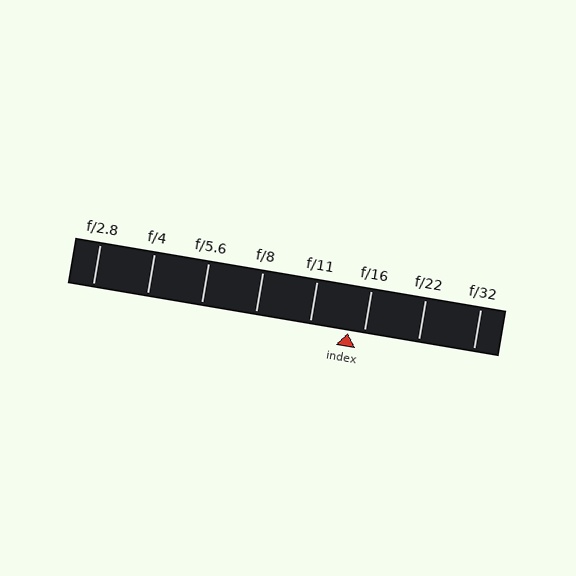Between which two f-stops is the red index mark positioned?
The index mark is between f/11 and f/16.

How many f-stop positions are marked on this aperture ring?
There are 8 f-stop positions marked.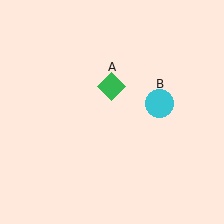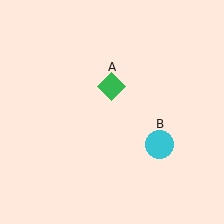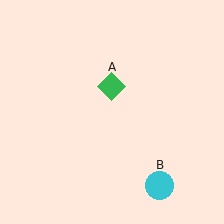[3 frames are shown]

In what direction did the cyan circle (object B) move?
The cyan circle (object B) moved down.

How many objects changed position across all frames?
1 object changed position: cyan circle (object B).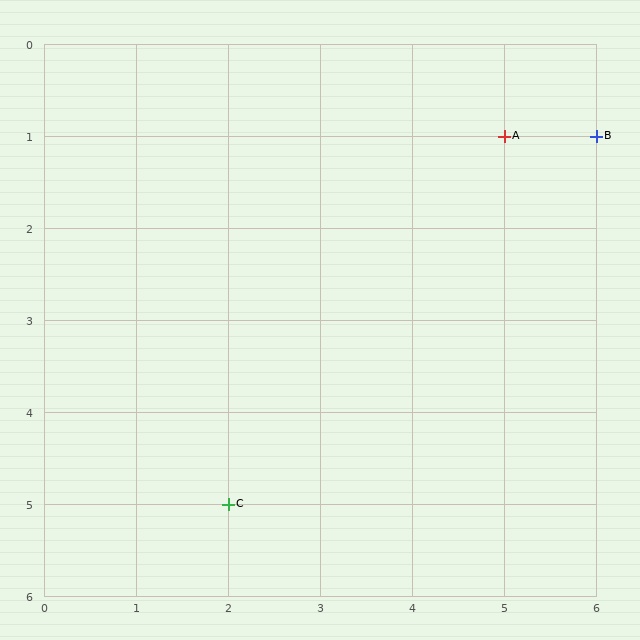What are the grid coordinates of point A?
Point A is at grid coordinates (5, 1).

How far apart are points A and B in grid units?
Points A and B are 1 column apart.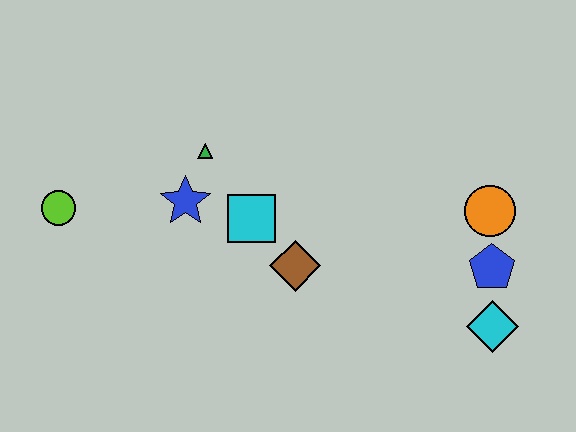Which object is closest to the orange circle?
The blue pentagon is closest to the orange circle.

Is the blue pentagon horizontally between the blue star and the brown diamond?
No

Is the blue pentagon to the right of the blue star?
Yes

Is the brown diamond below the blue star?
Yes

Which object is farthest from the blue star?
The cyan diamond is farthest from the blue star.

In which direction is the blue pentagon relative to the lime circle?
The blue pentagon is to the right of the lime circle.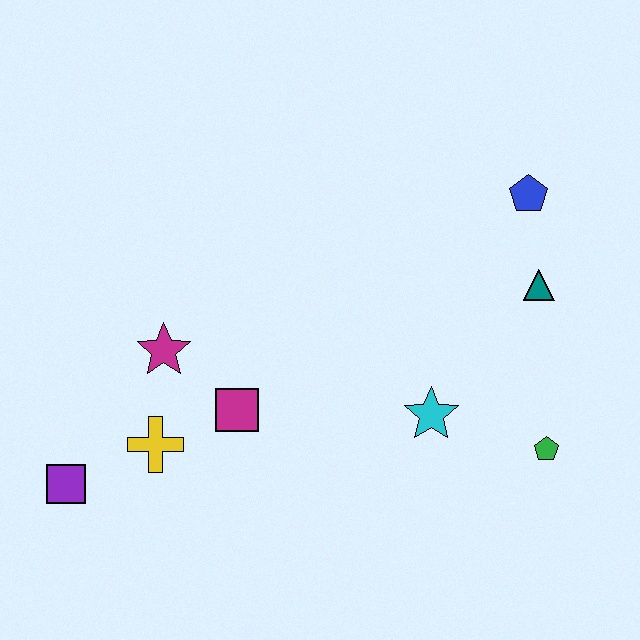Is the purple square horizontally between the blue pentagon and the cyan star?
No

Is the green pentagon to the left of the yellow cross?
No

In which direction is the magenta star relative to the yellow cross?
The magenta star is above the yellow cross.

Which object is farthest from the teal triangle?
The purple square is farthest from the teal triangle.